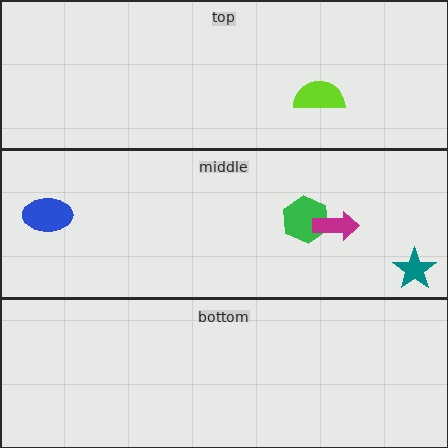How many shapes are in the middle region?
4.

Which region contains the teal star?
The middle region.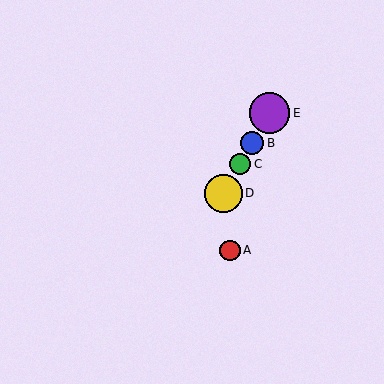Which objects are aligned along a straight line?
Objects B, C, D, E are aligned along a straight line.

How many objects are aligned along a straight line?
4 objects (B, C, D, E) are aligned along a straight line.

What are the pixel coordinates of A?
Object A is at (230, 250).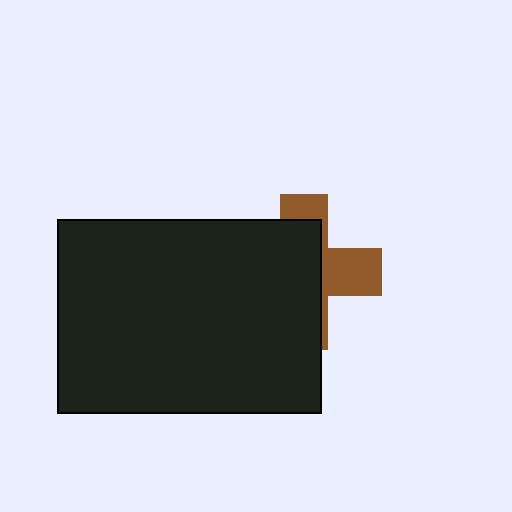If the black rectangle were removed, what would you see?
You would see the complete brown cross.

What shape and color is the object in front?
The object in front is a black rectangle.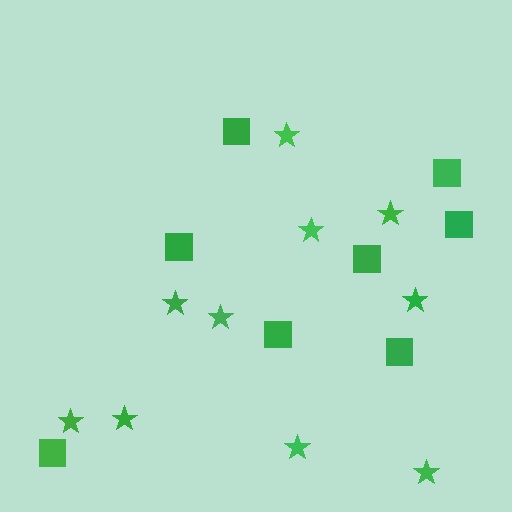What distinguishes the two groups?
There are 2 groups: one group of squares (8) and one group of stars (10).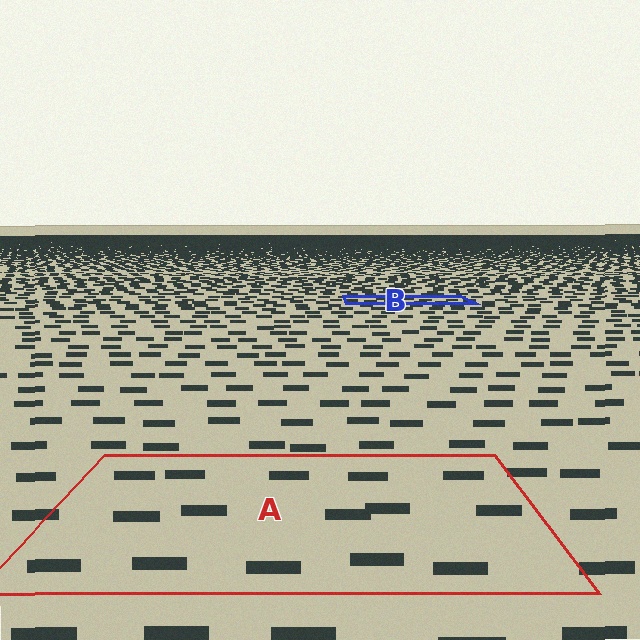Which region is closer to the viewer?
Region A is closer. The texture elements there are larger and more spread out.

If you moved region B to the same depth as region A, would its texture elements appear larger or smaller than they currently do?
They would appear larger. At a closer depth, the same texture elements are projected at a bigger on-screen size.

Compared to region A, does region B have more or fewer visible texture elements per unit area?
Region B has more texture elements per unit area — they are packed more densely because it is farther away.